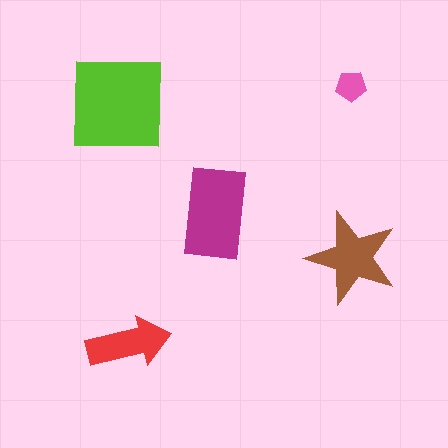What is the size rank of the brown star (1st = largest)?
3rd.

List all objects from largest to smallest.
The lime square, the magenta rectangle, the brown star, the red arrow, the pink pentagon.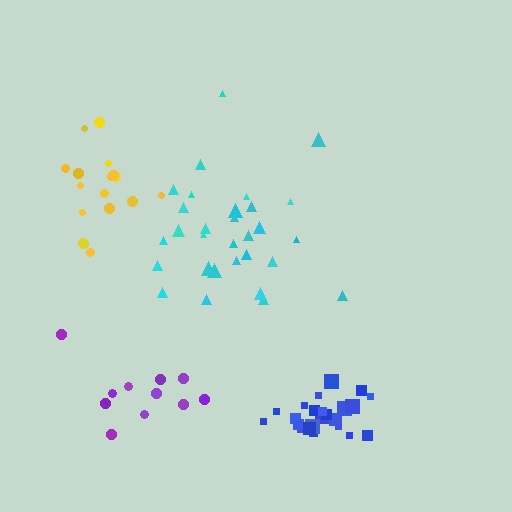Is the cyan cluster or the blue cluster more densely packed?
Blue.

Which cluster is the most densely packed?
Blue.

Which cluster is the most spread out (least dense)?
Purple.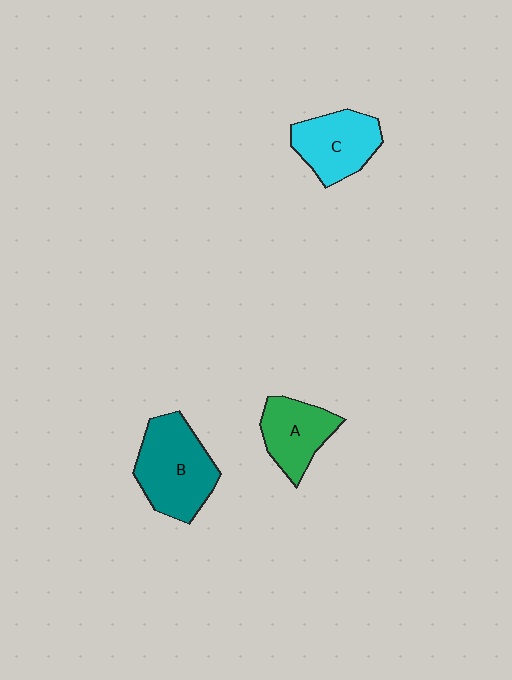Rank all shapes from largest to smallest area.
From largest to smallest: B (teal), C (cyan), A (green).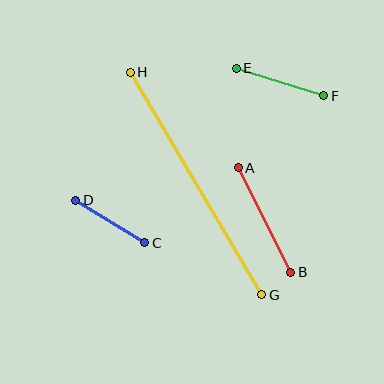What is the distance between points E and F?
The distance is approximately 92 pixels.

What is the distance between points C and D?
The distance is approximately 81 pixels.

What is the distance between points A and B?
The distance is approximately 117 pixels.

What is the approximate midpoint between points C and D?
The midpoint is at approximately (110, 222) pixels.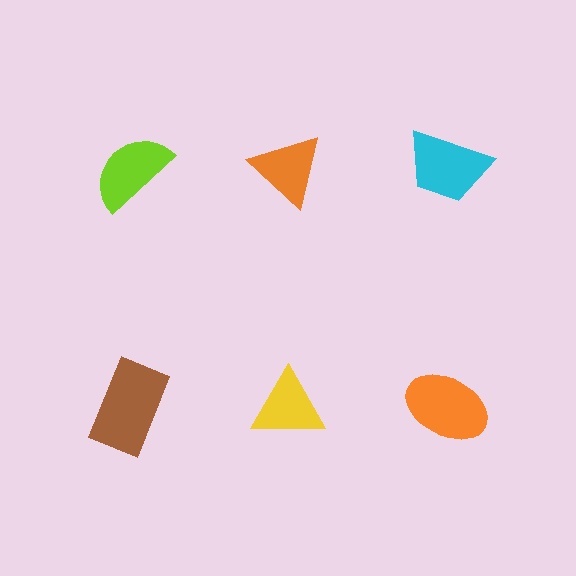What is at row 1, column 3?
A cyan trapezoid.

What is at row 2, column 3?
An orange ellipse.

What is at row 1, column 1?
A lime semicircle.